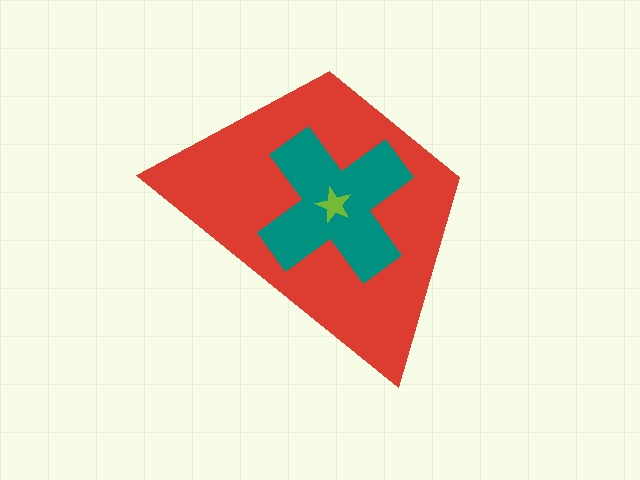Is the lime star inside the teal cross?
Yes.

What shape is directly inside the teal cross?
The lime star.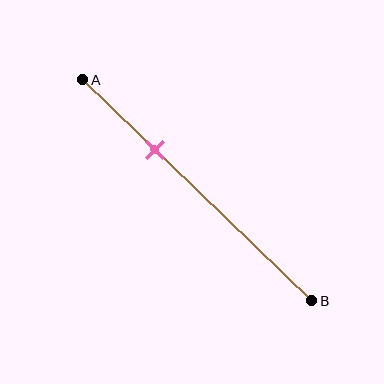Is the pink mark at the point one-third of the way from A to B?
Yes, the mark is approximately at the one-third point.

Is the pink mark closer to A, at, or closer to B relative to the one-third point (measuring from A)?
The pink mark is approximately at the one-third point of segment AB.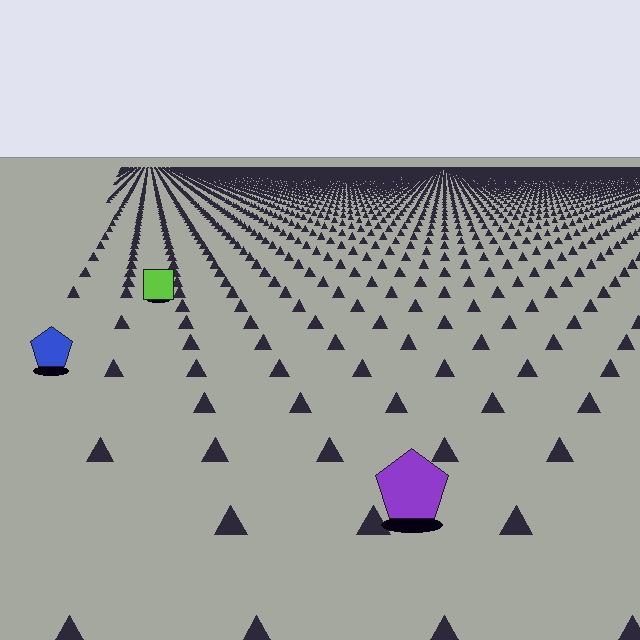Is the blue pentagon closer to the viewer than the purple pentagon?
No. The purple pentagon is closer — you can tell from the texture gradient: the ground texture is coarser near it.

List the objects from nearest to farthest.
From nearest to farthest: the purple pentagon, the blue pentagon, the lime square.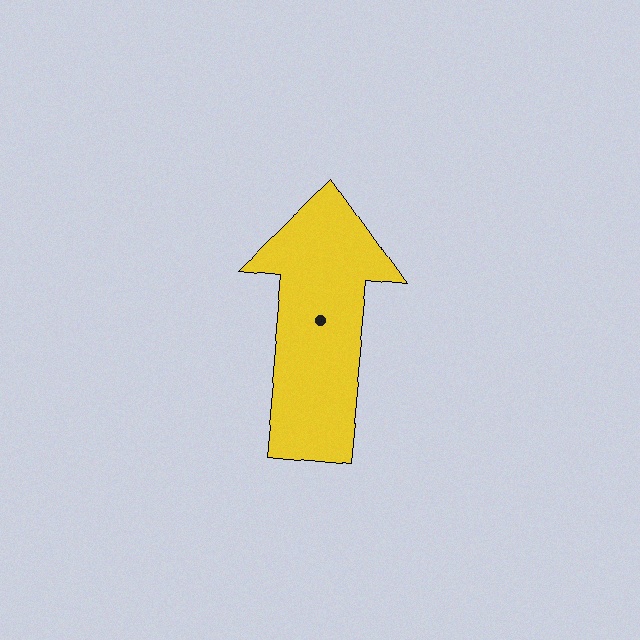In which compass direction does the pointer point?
North.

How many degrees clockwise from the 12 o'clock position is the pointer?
Approximately 5 degrees.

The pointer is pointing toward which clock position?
Roughly 12 o'clock.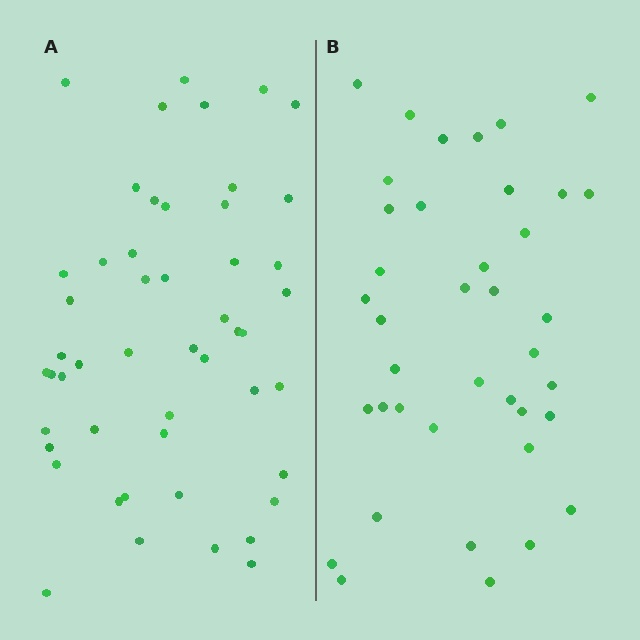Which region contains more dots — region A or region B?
Region A (the left region) has more dots.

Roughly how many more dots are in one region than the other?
Region A has roughly 12 or so more dots than region B.